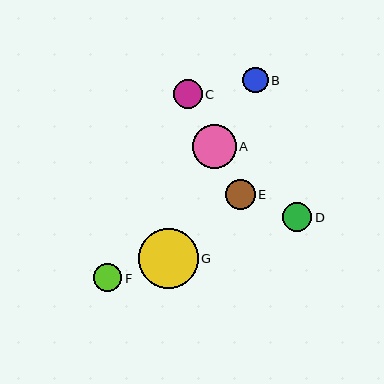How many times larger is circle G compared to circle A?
Circle G is approximately 1.4 times the size of circle A.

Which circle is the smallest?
Circle B is the smallest with a size of approximately 26 pixels.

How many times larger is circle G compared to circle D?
Circle G is approximately 2.1 times the size of circle D.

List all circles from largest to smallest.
From largest to smallest: G, A, E, D, C, F, B.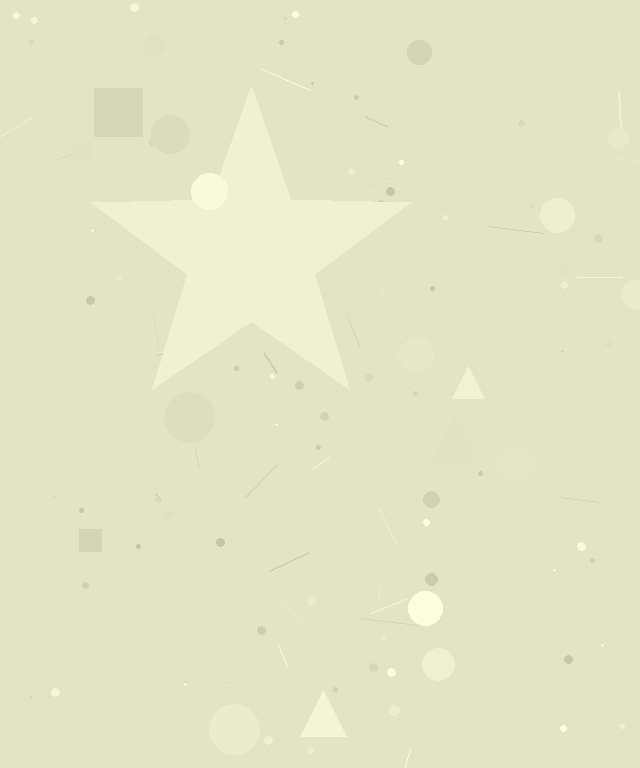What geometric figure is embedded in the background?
A star is embedded in the background.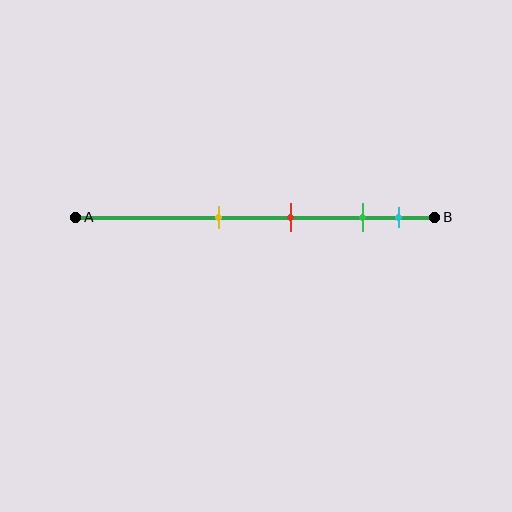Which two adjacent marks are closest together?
The green and cyan marks are the closest adjacent pair.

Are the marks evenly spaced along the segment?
No, the marks are not evenly spaced.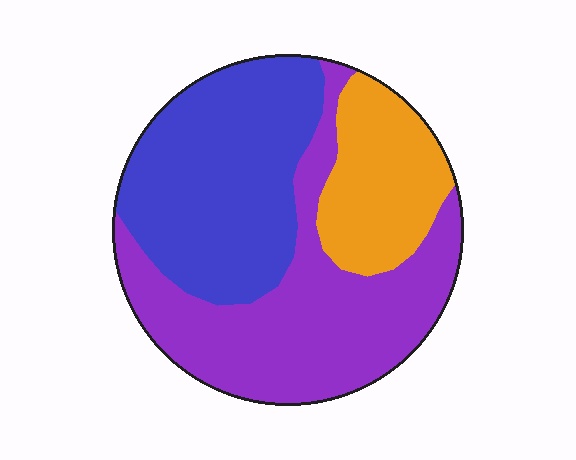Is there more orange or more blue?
Blue.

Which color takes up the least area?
Orange, at roughly 20%.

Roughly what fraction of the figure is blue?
Blue takes up about three eighths (3/8) of the figure.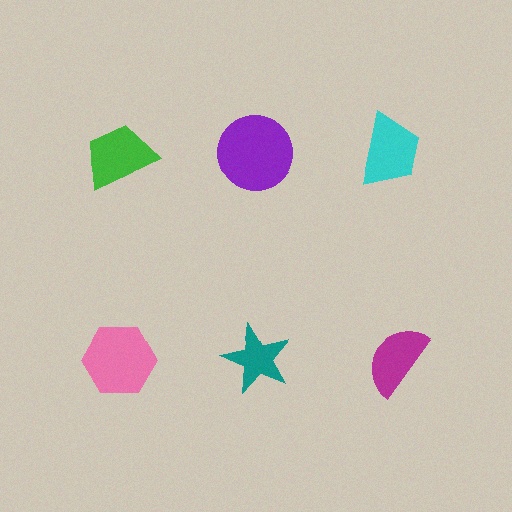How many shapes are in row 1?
3 shapes.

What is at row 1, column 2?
A purple circle.